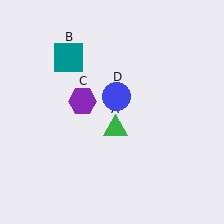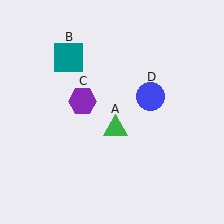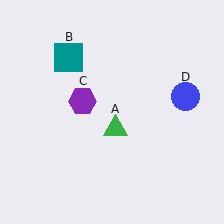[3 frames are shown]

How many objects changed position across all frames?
1 object changed position: blue circle (object D).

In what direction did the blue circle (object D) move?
The blue circle (object D) moved right.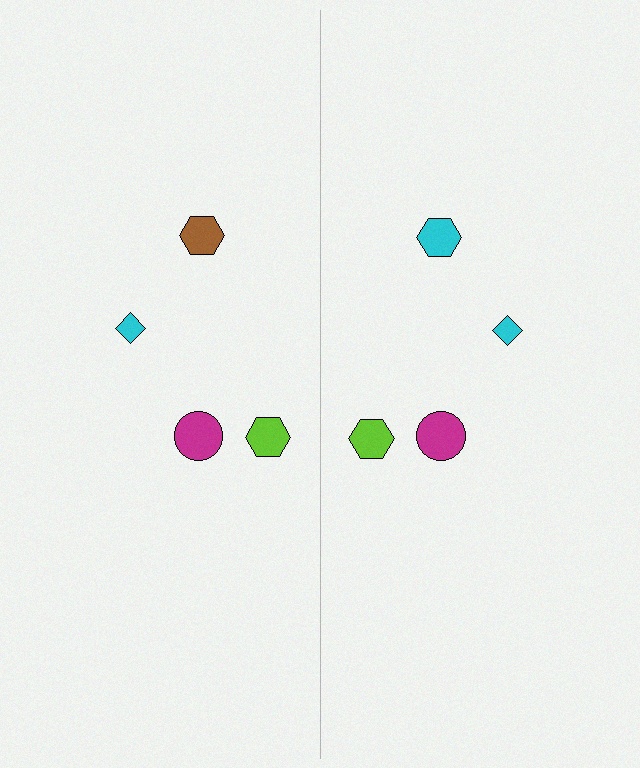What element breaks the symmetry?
The cyan hexagon on the right side breaks the symmetry — its mirror counterpart is brown.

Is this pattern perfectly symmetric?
No, the pattern is not perfectly symmetric. The cyan hexagon on the right side breaks the symmetry — its mirror counterpart is brown.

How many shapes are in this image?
There are 8 shapes in this image.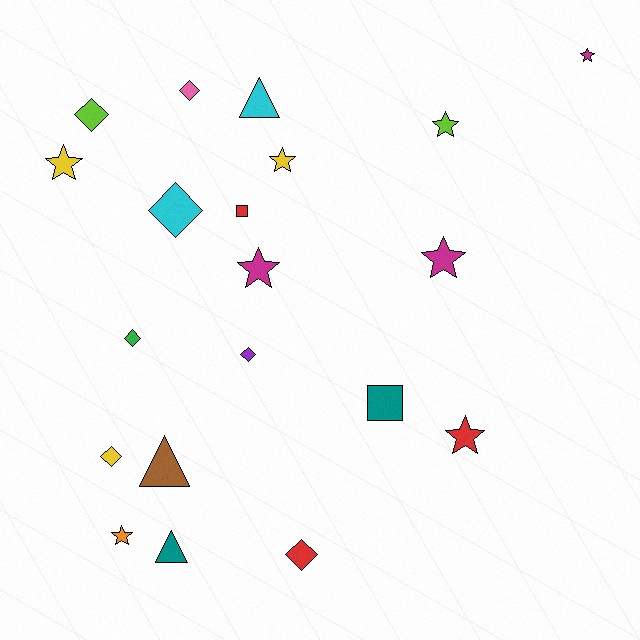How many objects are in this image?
There are 20 objects.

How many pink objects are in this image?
There is 1 pink object.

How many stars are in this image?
There are 8 stars.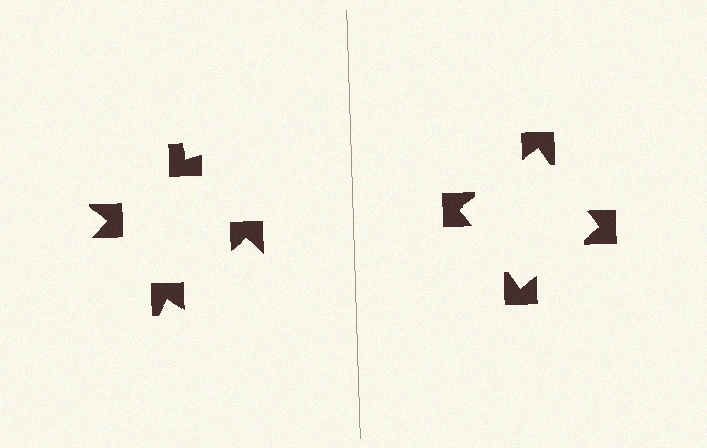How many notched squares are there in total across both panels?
8 — 4 on each side.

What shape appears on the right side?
An illusory square.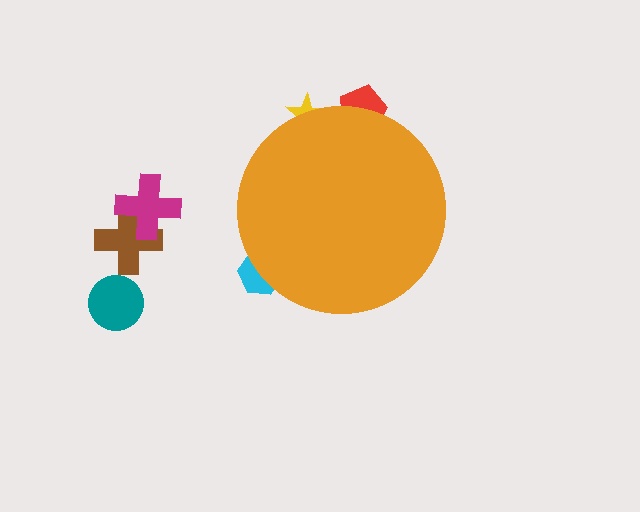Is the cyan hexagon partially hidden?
Yes, the cyan hexagon is partially hidden behind the orange circle.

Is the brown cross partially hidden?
No, the brown cross is fully visible.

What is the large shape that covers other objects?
An orange circle.